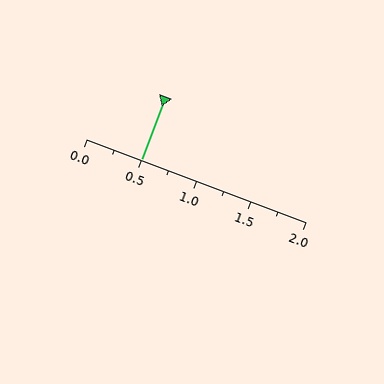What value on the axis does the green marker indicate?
The marker indicates approximately 0.5.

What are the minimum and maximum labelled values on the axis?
The axis runs from 0.0 to 2.0.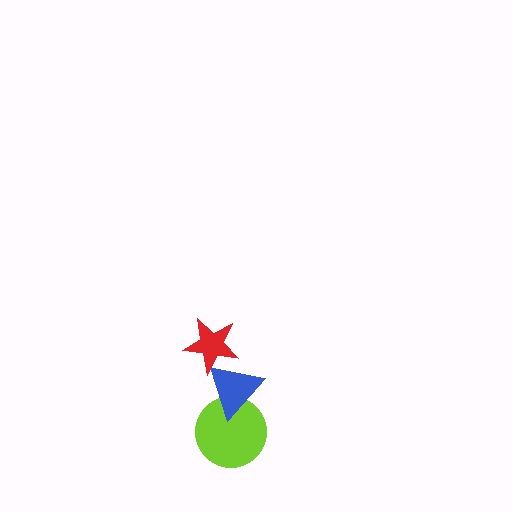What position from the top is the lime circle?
The lime circle is 3rd from the top.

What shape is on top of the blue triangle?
The red star is on top of the blue triangle.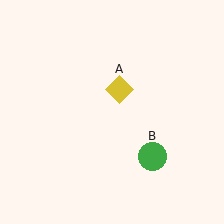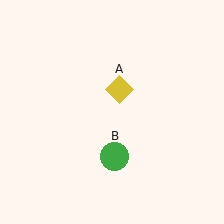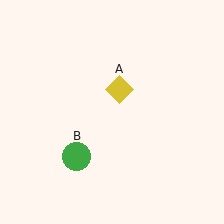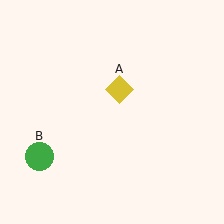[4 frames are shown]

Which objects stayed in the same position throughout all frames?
Yellow diamond (object A) remained stationary.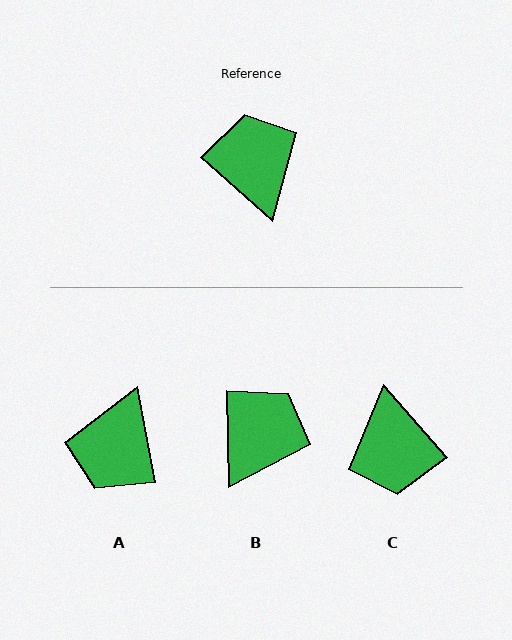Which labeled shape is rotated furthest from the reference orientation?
C, about 172 degrees away.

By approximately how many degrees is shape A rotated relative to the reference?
Approximately 142 degrees counter-clockwise.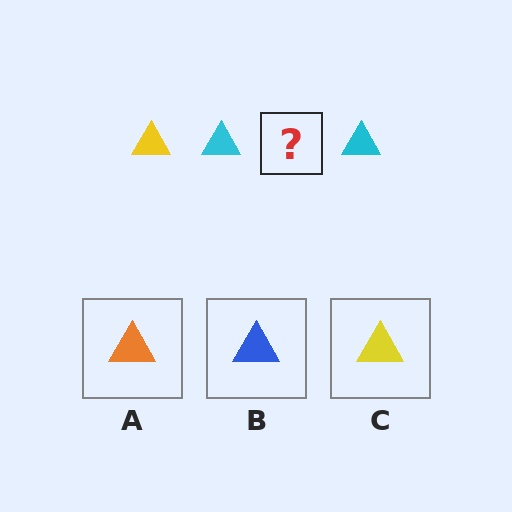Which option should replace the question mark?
Option C.